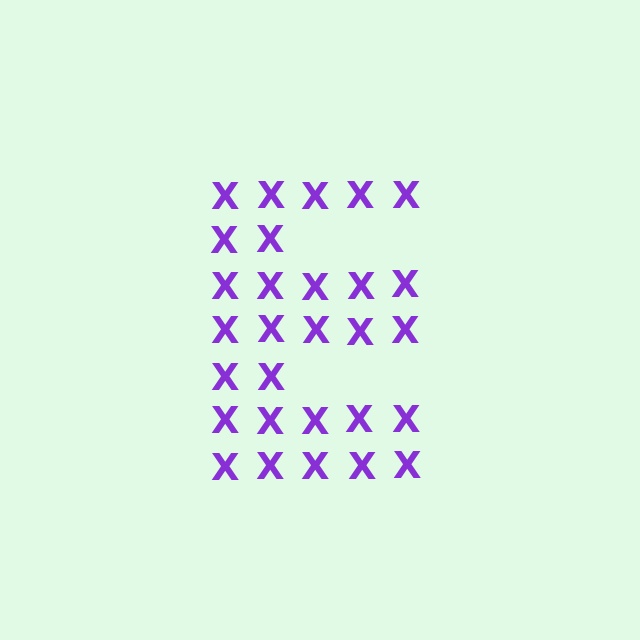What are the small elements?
The small elements are letter X's.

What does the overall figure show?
The overall figure shows the letter E.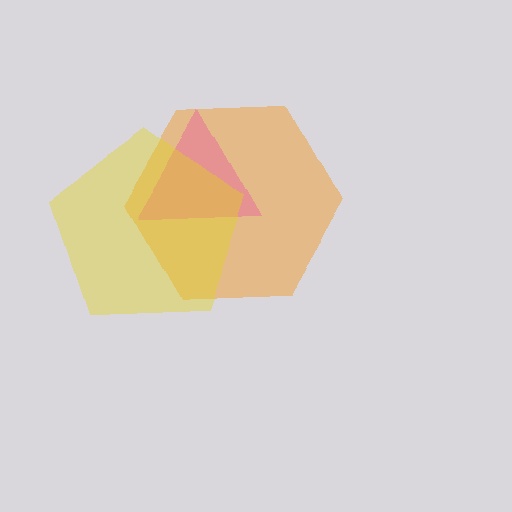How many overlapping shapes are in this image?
There are 3 overlapping shapes in the image.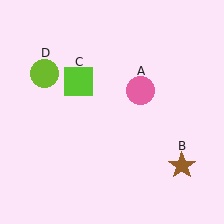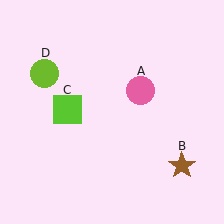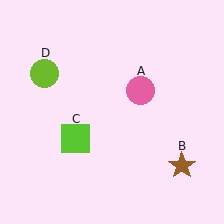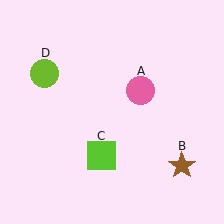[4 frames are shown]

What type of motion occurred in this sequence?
The lime square (object C) rotated counterclockwise around the center of the scene.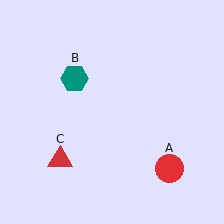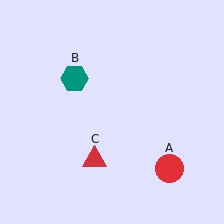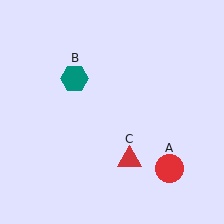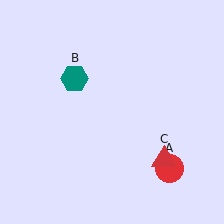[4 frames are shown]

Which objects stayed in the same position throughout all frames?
Red circle (object A) and teal hexagon (object B) remained stationary.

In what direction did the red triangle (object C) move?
The red triangle (object C) moved right.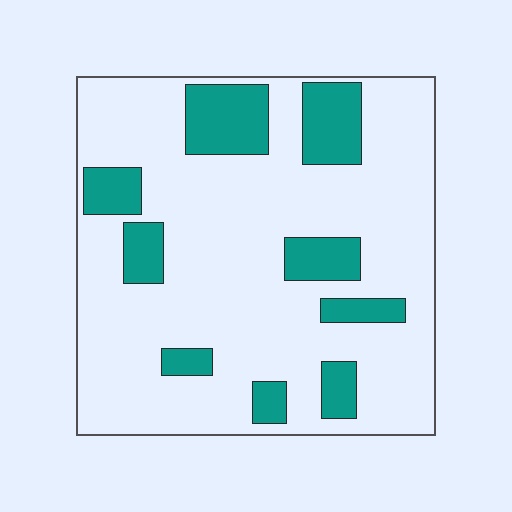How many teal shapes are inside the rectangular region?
9.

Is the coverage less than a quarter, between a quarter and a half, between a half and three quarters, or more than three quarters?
Less than a quarter.